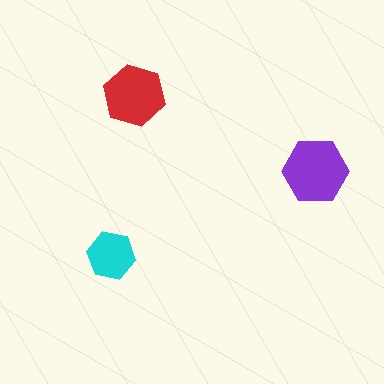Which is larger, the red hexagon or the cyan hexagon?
The red one.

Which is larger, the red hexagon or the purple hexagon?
The purple one.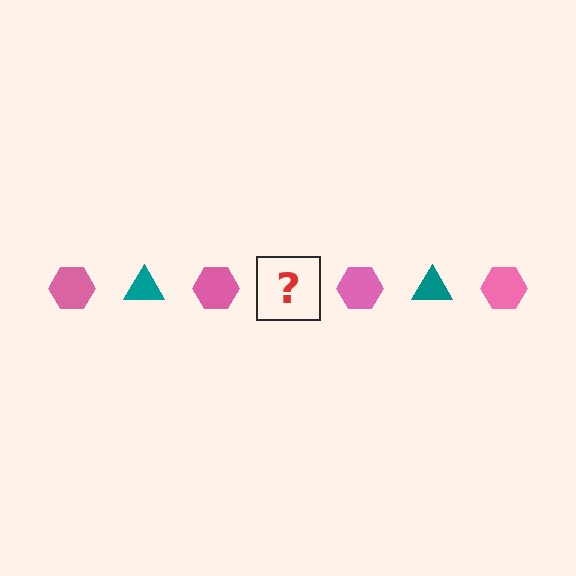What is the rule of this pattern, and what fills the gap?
The rule is that the pattern alternates between pink hexagon and teal triangle. The gap should be filled with a teal triangle.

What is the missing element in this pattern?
The missing element is a teal triangle.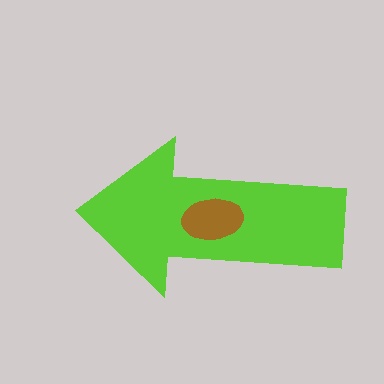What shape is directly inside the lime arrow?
The brown ellipse.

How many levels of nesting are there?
2.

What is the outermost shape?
The lime arrow.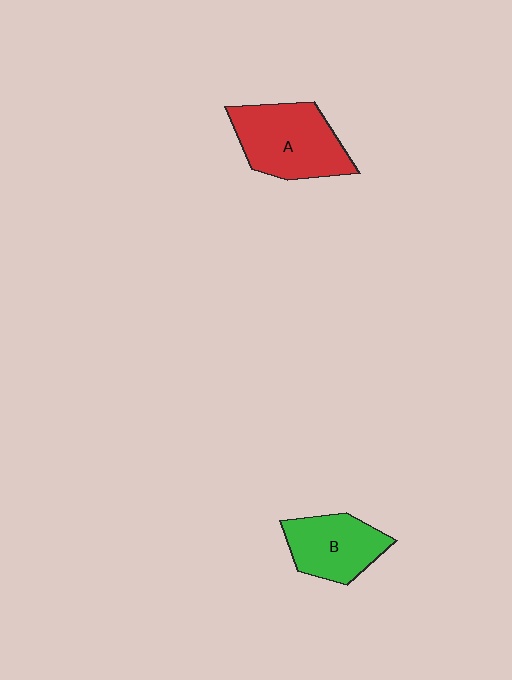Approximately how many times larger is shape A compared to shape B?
Approximately 1.3 times.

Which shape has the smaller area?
Shape B (green).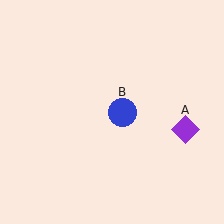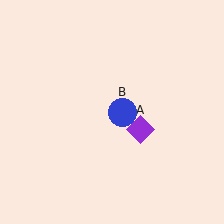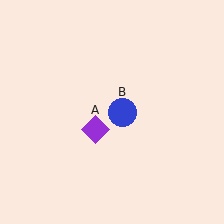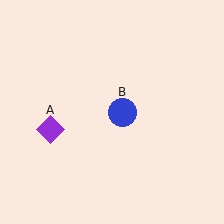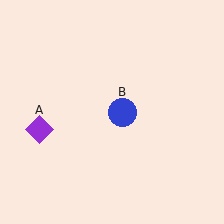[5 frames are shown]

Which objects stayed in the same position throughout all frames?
Blue circle (object B) remained stationary.